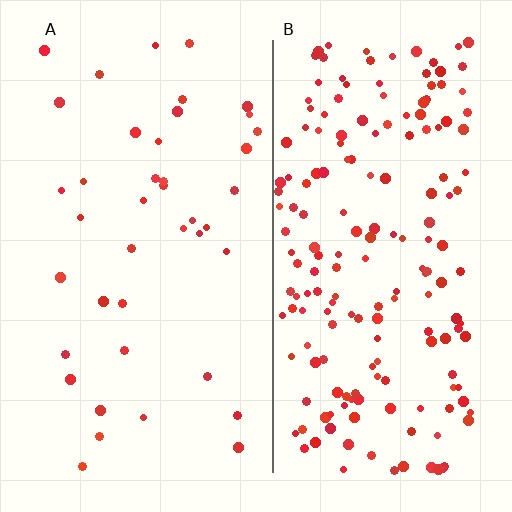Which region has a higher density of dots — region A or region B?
B (the right).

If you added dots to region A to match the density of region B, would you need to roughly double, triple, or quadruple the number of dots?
Approximately quadruple.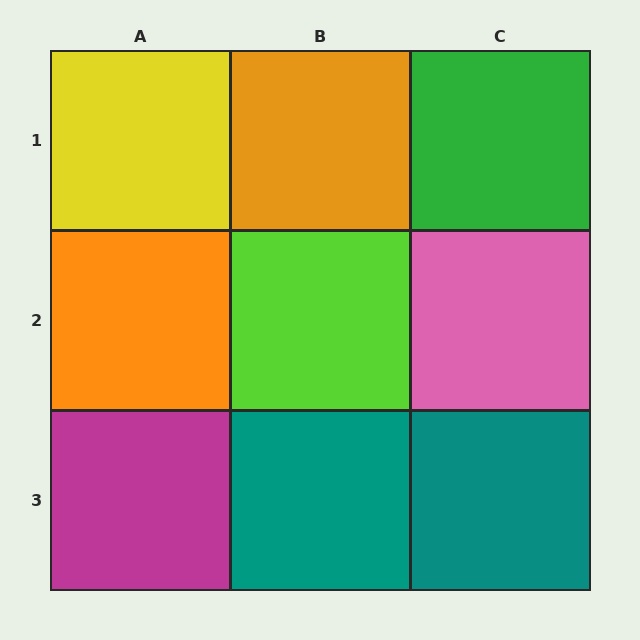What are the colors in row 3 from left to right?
Magenta, teal, teal.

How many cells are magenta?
1 cell is magenta.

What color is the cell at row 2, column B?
Lime.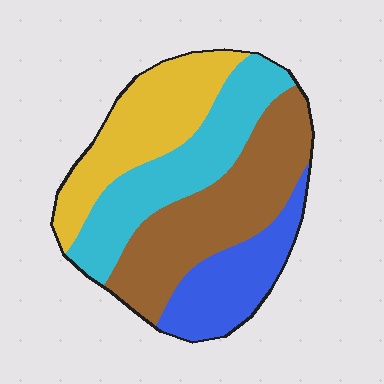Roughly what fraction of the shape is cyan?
Cyan covers around 25% of the shape.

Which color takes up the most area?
Brown, at roughly 30%.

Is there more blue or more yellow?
Yellow.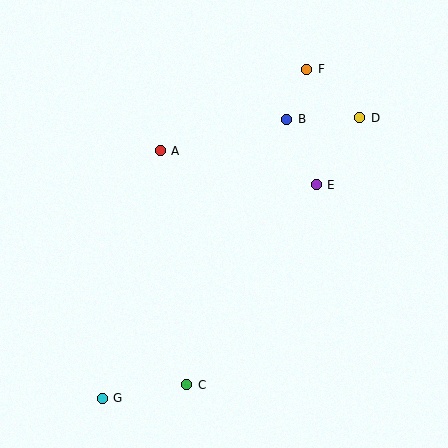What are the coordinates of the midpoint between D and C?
The midpoint between D and C is at (273, 251).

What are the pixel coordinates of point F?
Point F is at (307, 69).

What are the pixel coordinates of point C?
Point C is at (187, 385).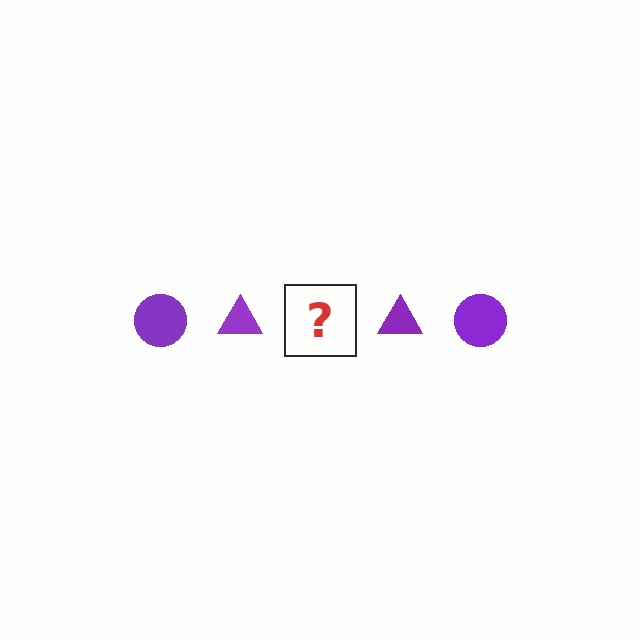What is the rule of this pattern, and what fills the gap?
The rule is that the pattern cycles through circle, triangle shapes in purple. The gap should be filled with a purple circle.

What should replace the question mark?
The question mark should be replaced with a purple circle.